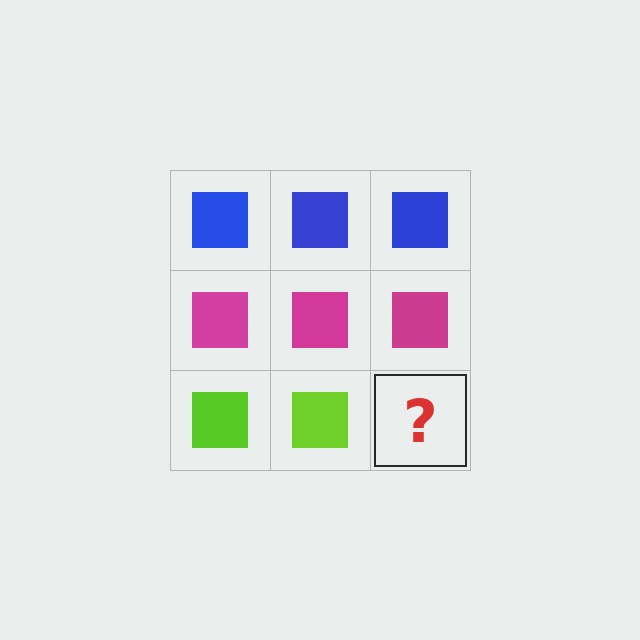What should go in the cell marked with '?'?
The missing cell should contain a lime square.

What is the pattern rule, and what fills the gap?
The rule is that each row has a consistent color. The gap should be filled with a lime square.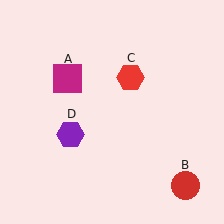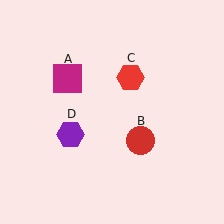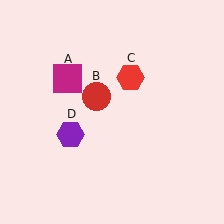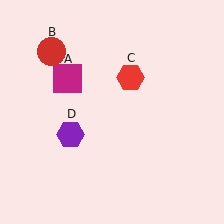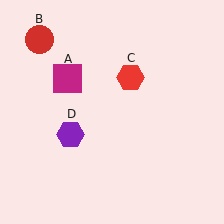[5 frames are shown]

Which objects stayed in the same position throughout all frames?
Magenta square (object A) and red hexagon (object C) and purple hexagon (object D) remained stationary.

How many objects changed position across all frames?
1 object changed position: red circle (object B).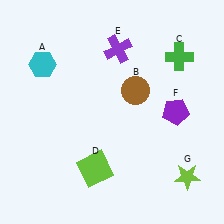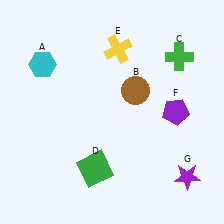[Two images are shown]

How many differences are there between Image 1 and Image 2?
There are 3 differences between the two images.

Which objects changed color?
D changed from lime to green. E changed from purple to yellow. G changed from lime to purple.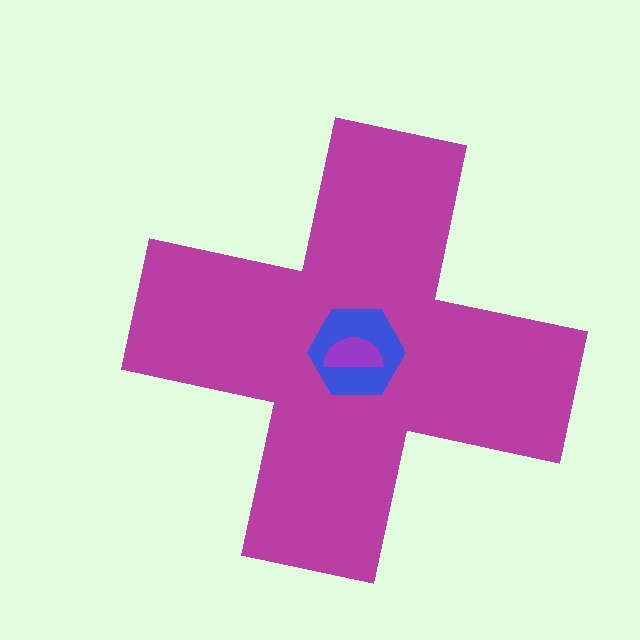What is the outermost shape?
The magenta cross.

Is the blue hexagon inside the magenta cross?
Yes.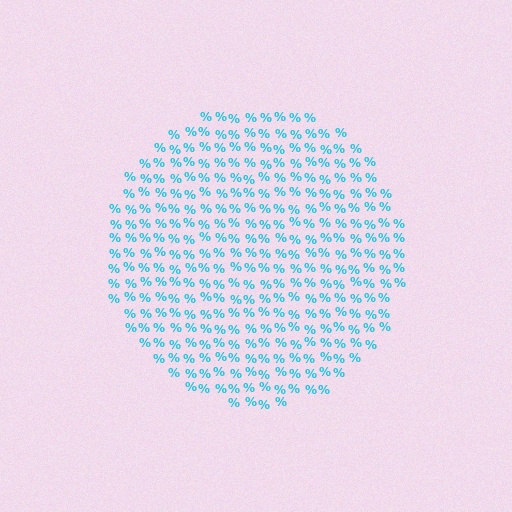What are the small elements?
The small elements are percent signs.